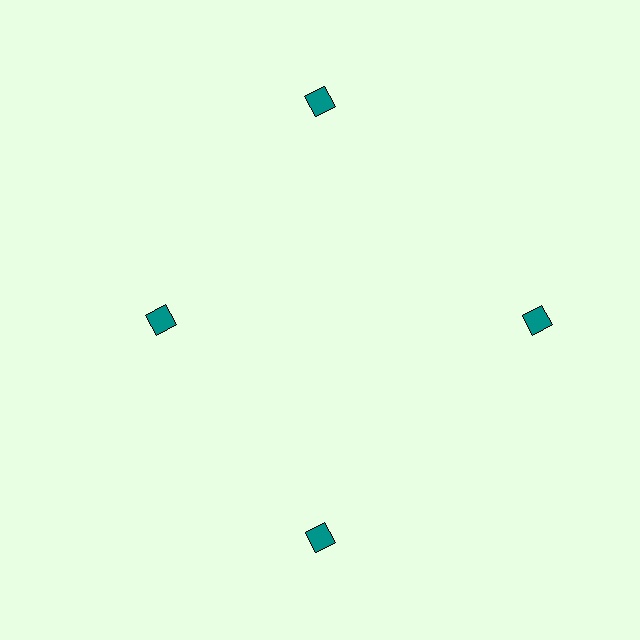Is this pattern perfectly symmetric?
No. The 4 teal squares are arranged in a ring, but one element near the 9 o'clock position is pulled inward toward the center, breaking the 4-fold rotational symmetry.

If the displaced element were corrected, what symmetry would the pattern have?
It would have 4-fold rotational symmetry — the pattern would map onto itself every 90 degrees.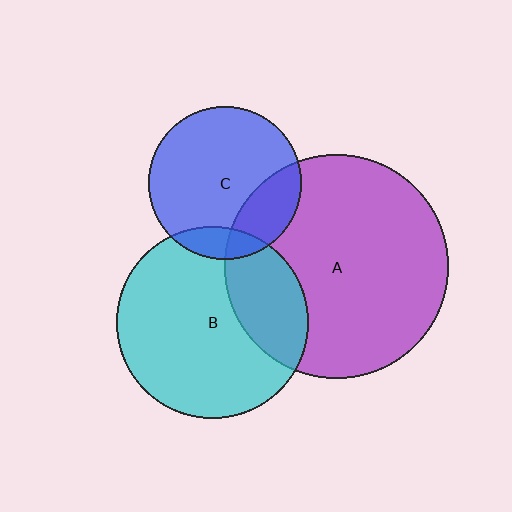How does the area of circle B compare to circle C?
Approximately 1.6 times.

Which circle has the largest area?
Circle A (purple).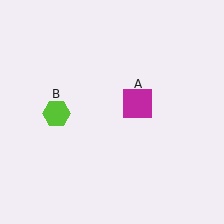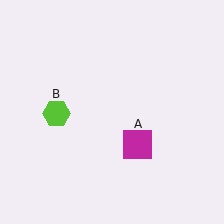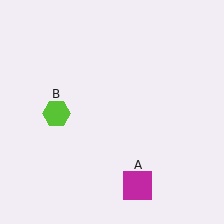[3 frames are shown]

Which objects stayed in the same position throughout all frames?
Lime hexagon (object B) remained stationary.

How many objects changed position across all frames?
1 object changed position: magenta square (object A).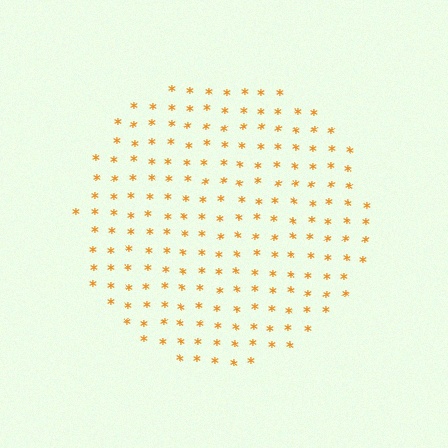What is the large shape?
The large shape is a circle.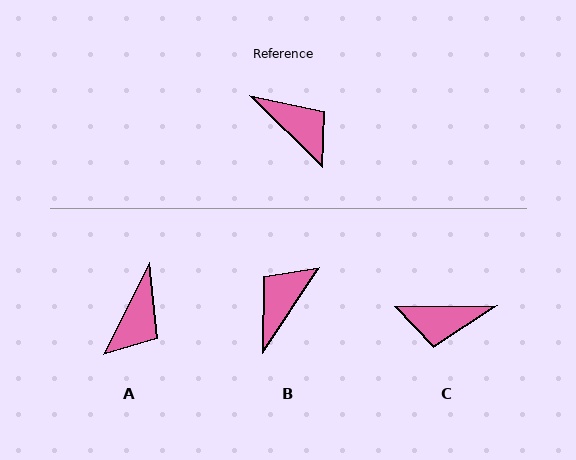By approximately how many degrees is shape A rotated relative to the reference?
Approximately 72 degrees clockwise.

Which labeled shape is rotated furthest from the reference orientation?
C, about 135 degrees away.